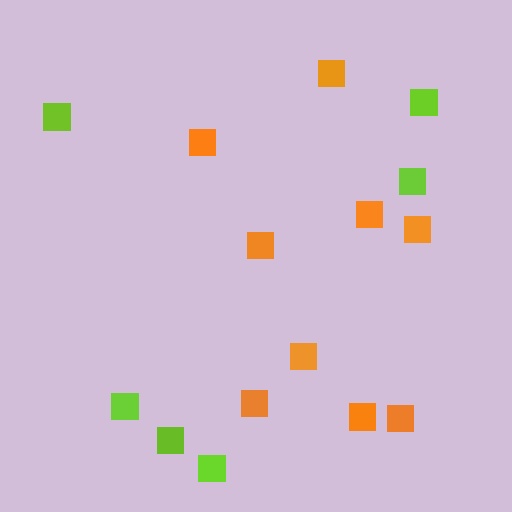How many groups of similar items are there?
There are 2 groups: one group of lime squares (6) and one group of orange squares (9).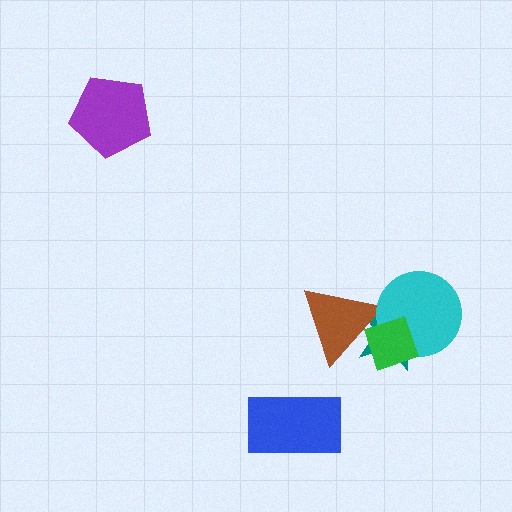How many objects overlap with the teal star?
3 objects overlap with the teal star.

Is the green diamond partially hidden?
No, no other shape covers it.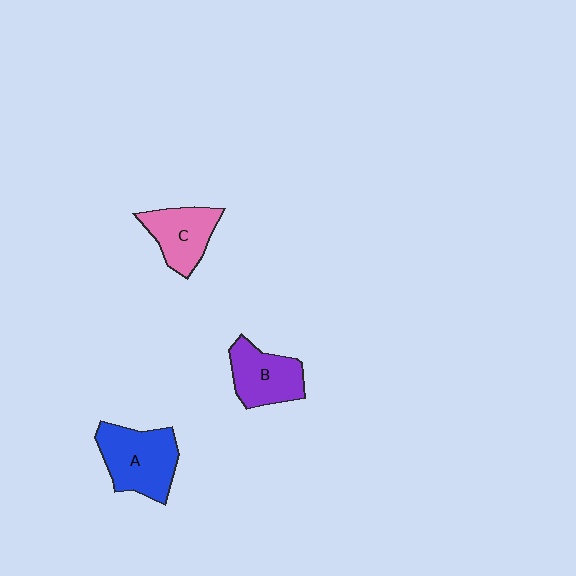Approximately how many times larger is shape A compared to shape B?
Approximately 1.3 times.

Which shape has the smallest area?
Shape C (pink).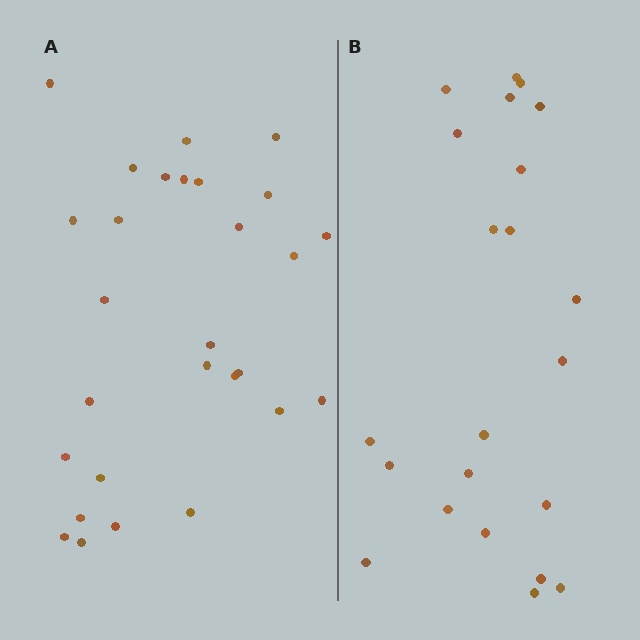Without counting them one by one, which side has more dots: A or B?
Region A (the left region) has more dots.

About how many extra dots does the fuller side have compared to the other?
Region A has about 6 more dots than region B.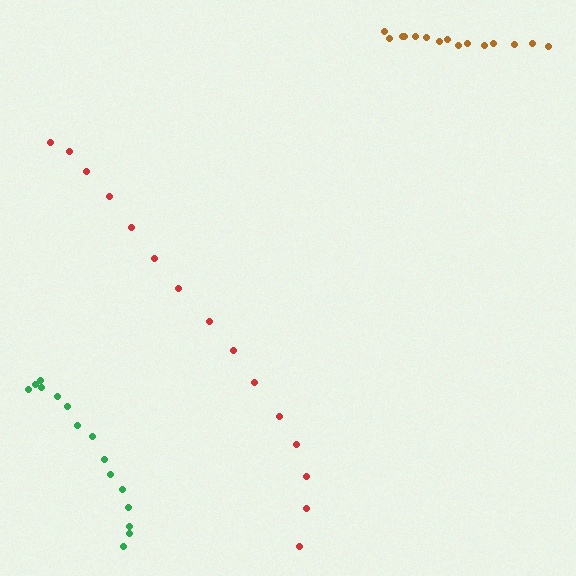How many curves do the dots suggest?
There are 3 distinct paths.